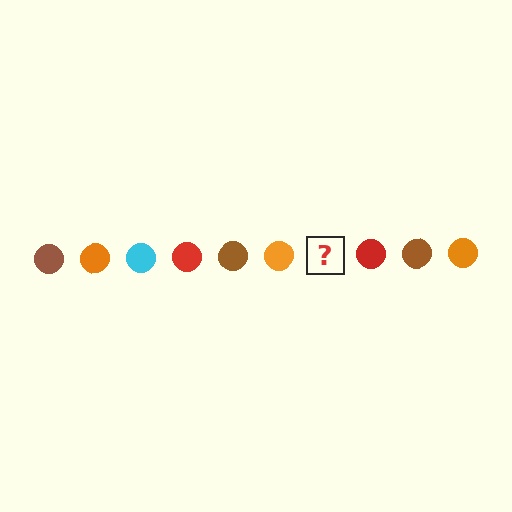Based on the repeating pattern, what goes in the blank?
The blank should be a cyan circle.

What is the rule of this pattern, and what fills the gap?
The rule is that the pattern cycles through brown, orange, cyan, red circles. The gap should be filled with a cyan circle.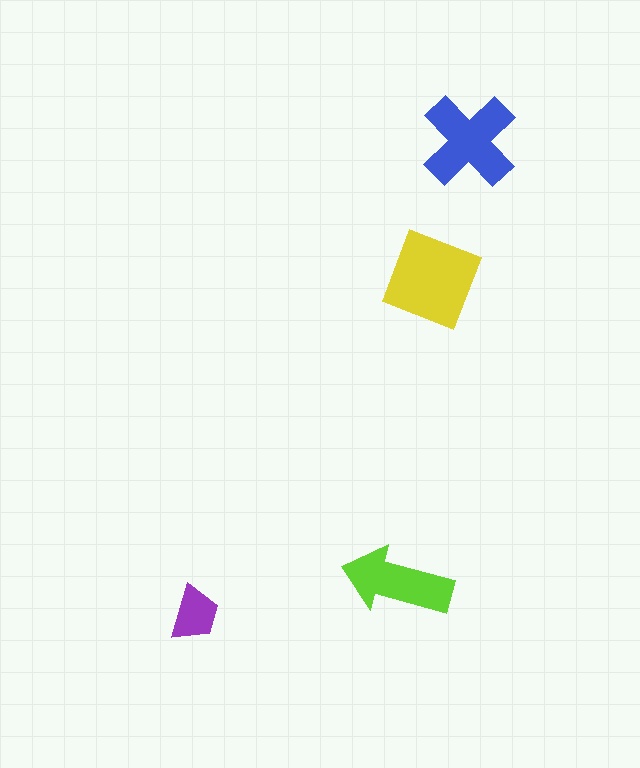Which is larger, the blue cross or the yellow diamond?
The yellow diamond.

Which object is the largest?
The yellow diamond.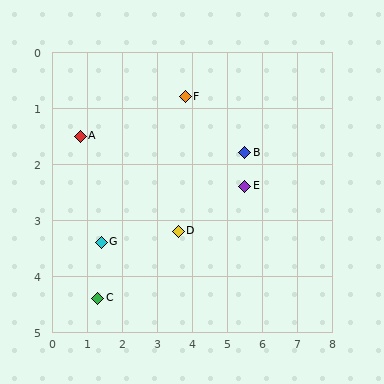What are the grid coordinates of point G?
Point G is at approximately (1.4, 3.4).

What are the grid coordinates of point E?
Point E is at approximately (5.5, 2.4).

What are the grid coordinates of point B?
Point B is at approximately (5.5, 1.8).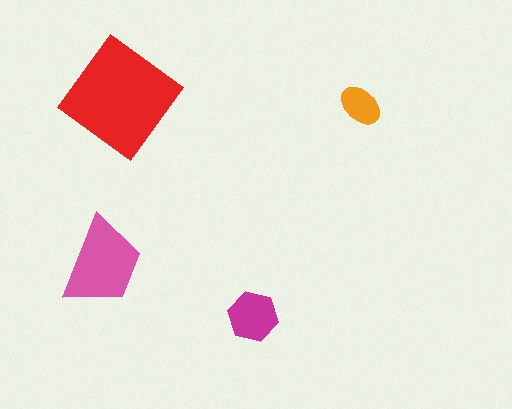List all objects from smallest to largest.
The orange ellipse, the magenta hexagon, the pink trapezoid, the red diamond.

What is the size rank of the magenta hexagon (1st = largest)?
3rd.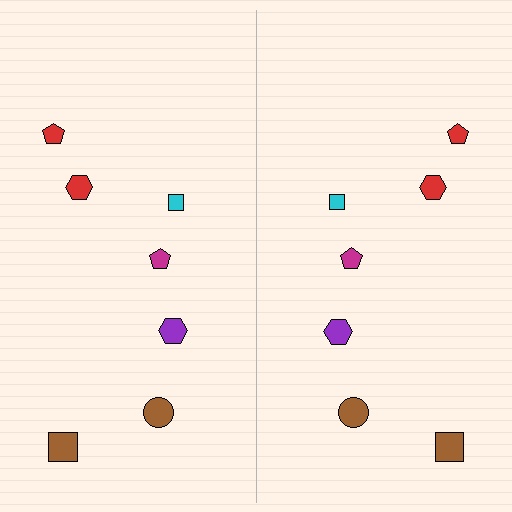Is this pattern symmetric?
Yes, this pattern has bilateral (reflection) symmetry.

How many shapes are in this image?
There are 14 shapes in this image.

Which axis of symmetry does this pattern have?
The pattern has a vertical axis of symmetry running through the center of the image.